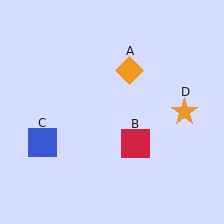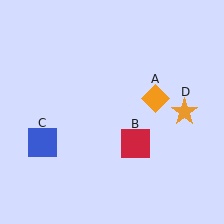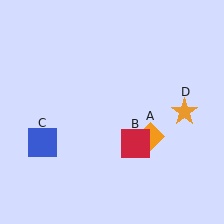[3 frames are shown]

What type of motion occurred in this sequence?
The orange diamond (object A) rotated clockwise around the center of the scene.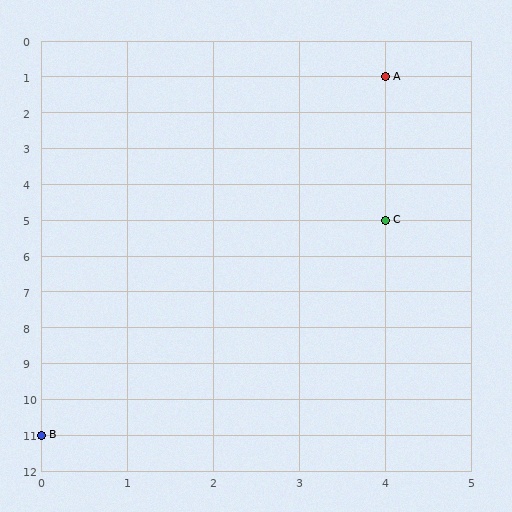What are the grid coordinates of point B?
Point B is at grid coordinates (0, 11).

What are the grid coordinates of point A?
Point A is at grid coordinates (4, 1).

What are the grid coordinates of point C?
Point C is at grid coordinates (4, 5).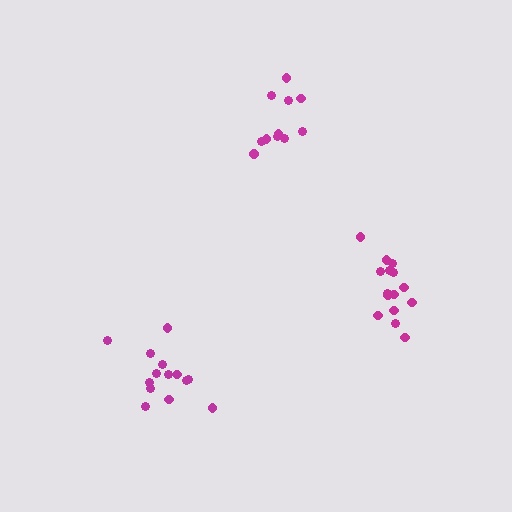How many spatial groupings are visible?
There are 3 spatial groupings.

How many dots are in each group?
Group 1: 14 dots, Group 2: 15 dots, Group 3: 11 dots (40 total).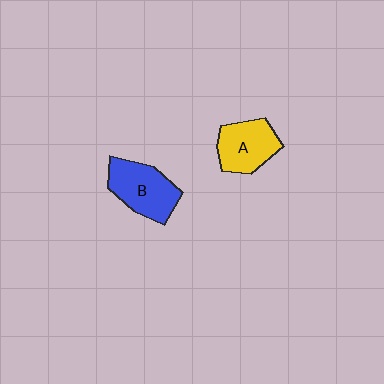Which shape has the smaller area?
Shape A (yellow).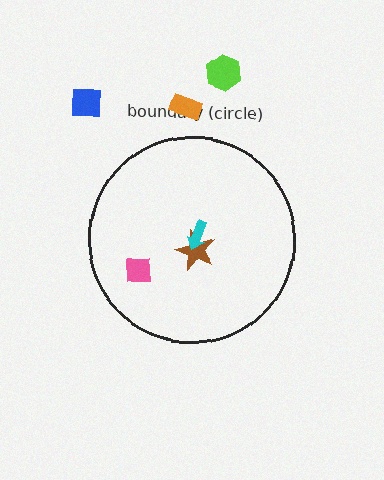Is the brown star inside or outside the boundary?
Inside.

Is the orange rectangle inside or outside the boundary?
Outside.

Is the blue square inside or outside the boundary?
Outside.